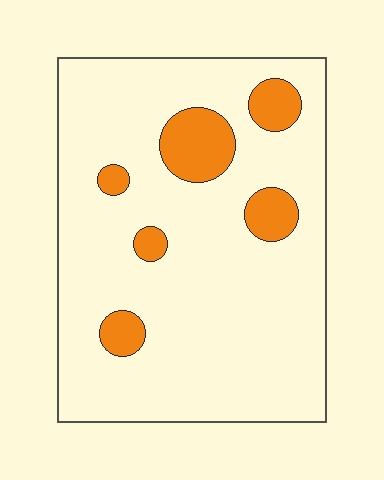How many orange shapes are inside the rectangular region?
6.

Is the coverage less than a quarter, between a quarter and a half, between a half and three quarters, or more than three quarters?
Less than a quarter.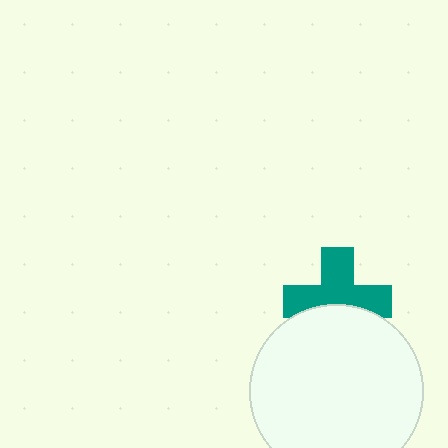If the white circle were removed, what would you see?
You would see the complete teal cross.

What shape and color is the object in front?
The object in front is a white circle.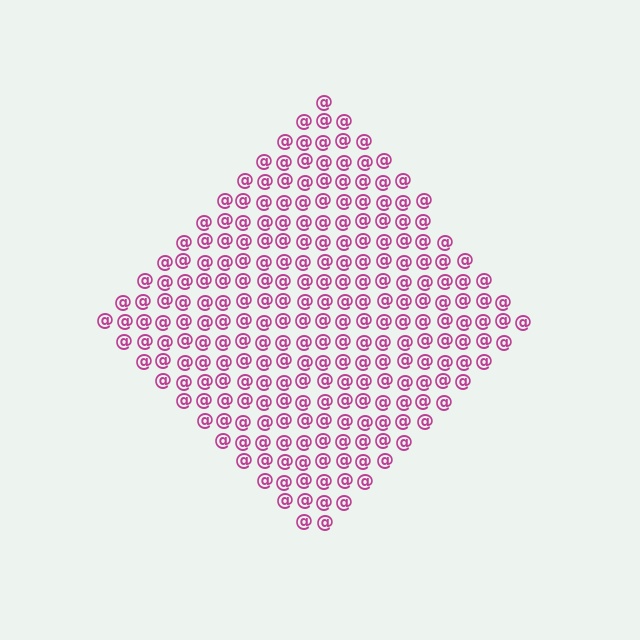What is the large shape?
The large shape is a diamond.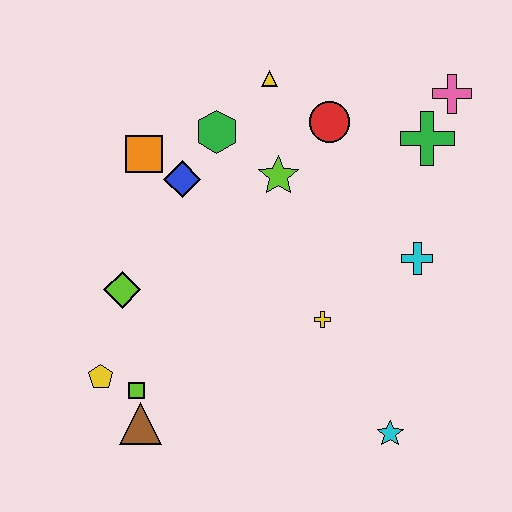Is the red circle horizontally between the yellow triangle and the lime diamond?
No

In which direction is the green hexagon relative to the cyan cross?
The green hexagon is to the left of the cyan cross.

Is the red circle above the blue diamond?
Yes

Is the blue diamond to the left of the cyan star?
Yes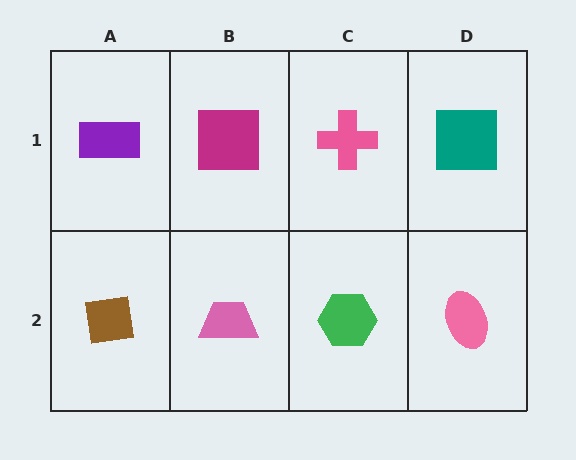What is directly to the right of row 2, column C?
A pink ellipse.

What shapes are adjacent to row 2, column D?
A teal square (row 1, column D), a green hexagon (row 2, column C).